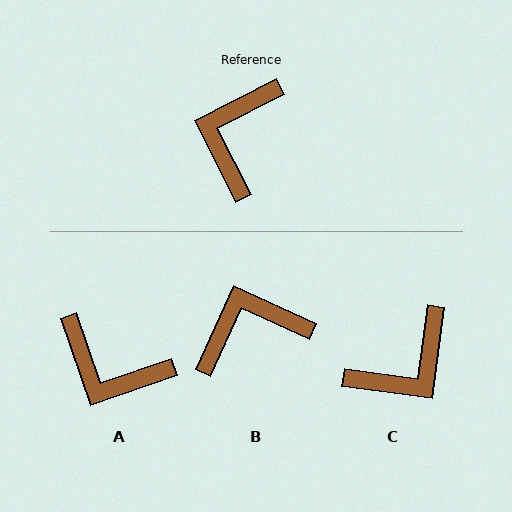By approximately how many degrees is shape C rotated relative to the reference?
Approximately 146 degrees counter-clockwise.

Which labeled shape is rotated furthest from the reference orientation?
C, about 146 degrees away.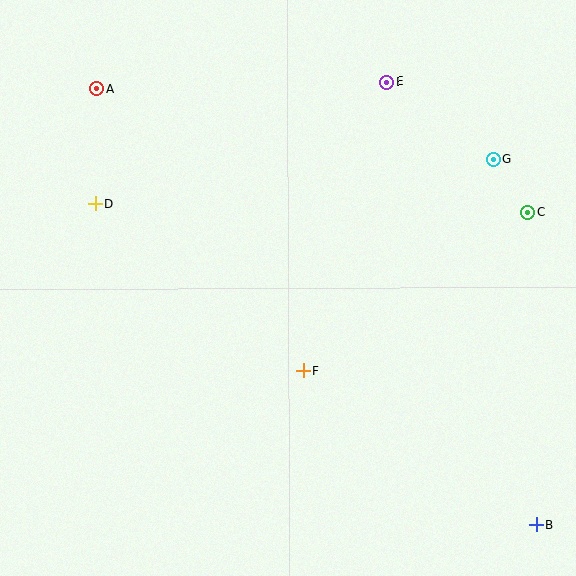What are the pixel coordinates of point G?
Point G is at (494, 160).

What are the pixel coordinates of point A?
Point A is at (97, 89).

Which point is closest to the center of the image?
Point F at (304, 370) is closest to the center.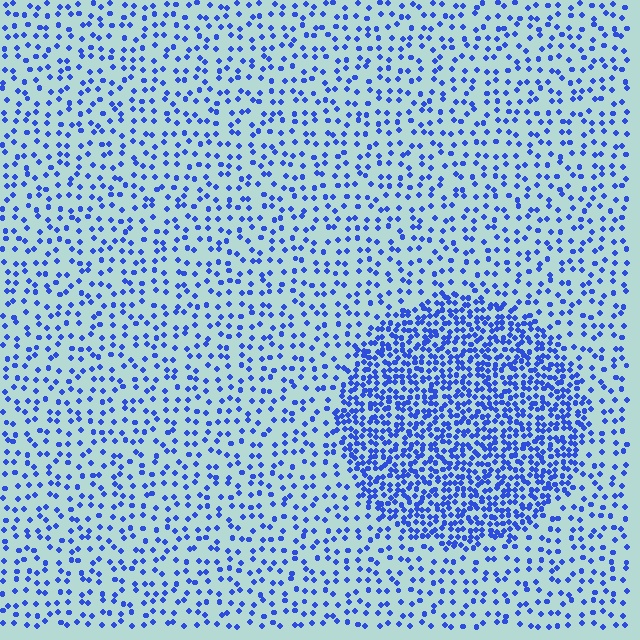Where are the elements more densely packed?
The elements are more densely packed inside the circle boundary.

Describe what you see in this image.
The image contains small blue elements arranged at two different densities. A circle-shaped region is visible where the elements are more densely packed than the surrounding area.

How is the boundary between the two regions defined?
The boundary is defined by a change in element density (approximately 2.6x ratio). All elements are the same color, size, and shape.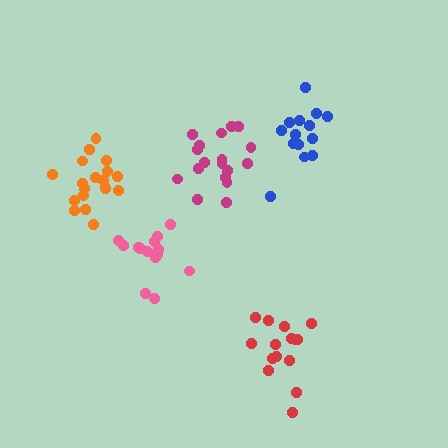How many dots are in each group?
Group 1: 19 dots, Group 2: 15 dots, Group 3: 14 dots, Group 4: 18 dots, Group 5: 14 dots (80 total).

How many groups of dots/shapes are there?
There are 5 groups.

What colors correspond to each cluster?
The clusters are colored: orange, red, blue, magenta, pink.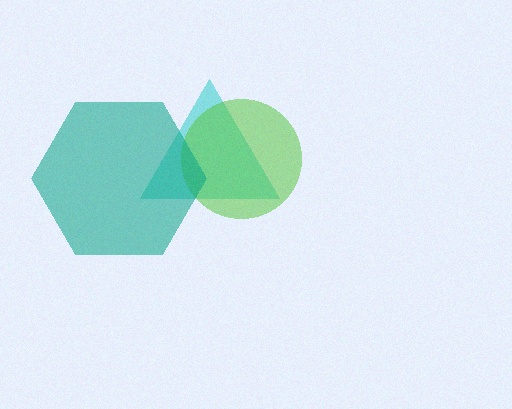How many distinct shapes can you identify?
There are 3 distinct shapes: a cyan triangle, a lime circle, a teal hexagon.